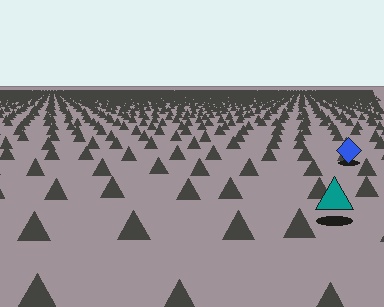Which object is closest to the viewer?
The teal triangle is closest. The texture marks near it are larger and more spread out.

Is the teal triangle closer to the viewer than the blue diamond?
Yes. The teal triangle is closer — you can tell from the texture gradient: the ground texture is coarser near it.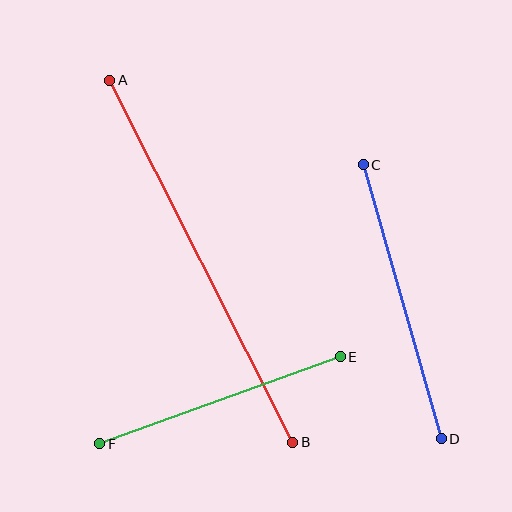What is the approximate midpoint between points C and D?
The midpoint is at approximately (402, 302) pixels.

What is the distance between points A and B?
The distance is approximately 406 pixels.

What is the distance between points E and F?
The distance is approximately 256 pixels.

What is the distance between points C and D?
The distance is approximately 285 pixels.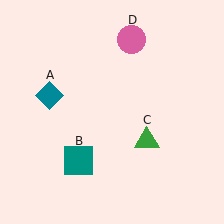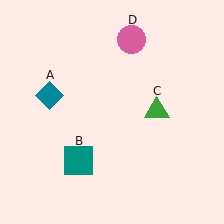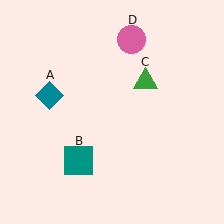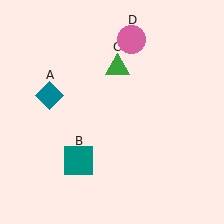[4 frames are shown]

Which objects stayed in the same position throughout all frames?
Teal diamond (object A) and teal square (object B) and pink circle (object D) remained stationary.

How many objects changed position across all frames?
1 object changed position: green triangle (object C).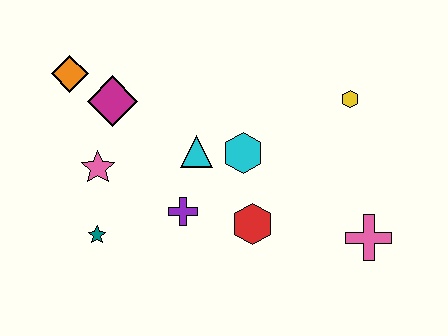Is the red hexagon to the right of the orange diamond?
Yes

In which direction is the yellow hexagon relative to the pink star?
The yellow hexagon is to the right of the pink star.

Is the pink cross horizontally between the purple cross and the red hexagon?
No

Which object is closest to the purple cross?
The cyan triangle is closest to the purple cross.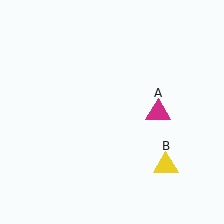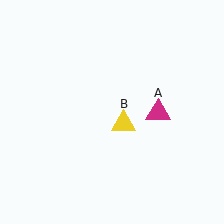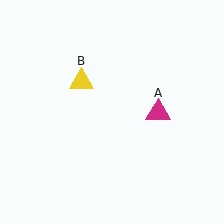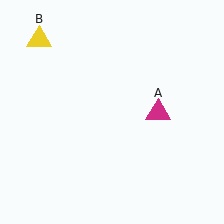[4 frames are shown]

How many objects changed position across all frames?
1 object changed position: yellow triangle (object B).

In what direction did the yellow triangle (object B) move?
The yellow triangle (object B) moved up and to the left.